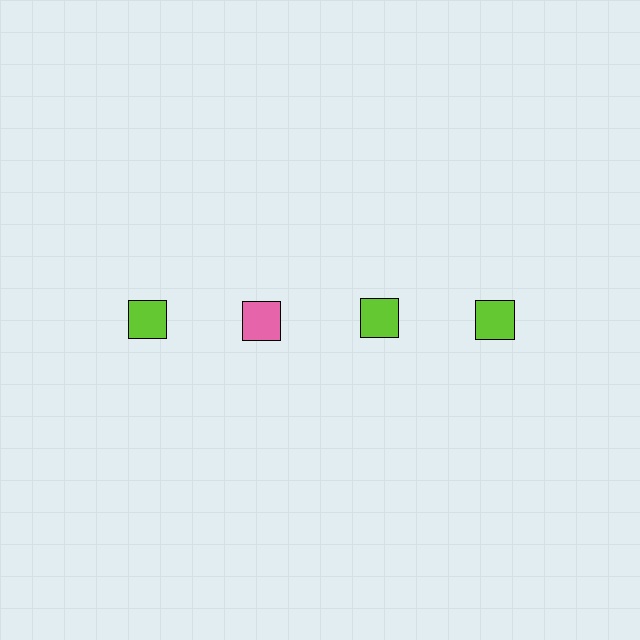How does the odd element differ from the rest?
It has a different color: pink instead of lime.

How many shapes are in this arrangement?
There are 4 shapes arranged in a grid pattern.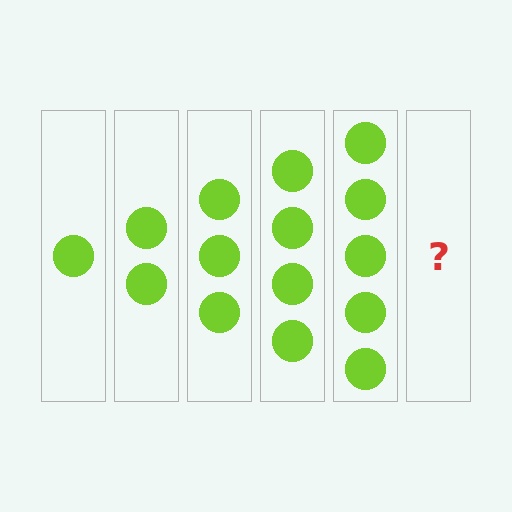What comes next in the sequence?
The next element should be 6 circles.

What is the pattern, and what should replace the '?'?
The pattern is that each step adds one more circle. The '?' should be 6 circles.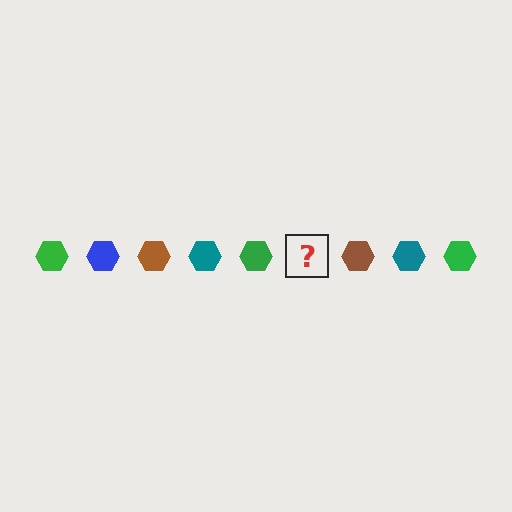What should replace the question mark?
The question mark should be replaced with a blue hexagon.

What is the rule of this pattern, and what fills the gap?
The rule is that the pattern cycles through green, blue, brown, teal hexagons. The gap should be filled with a blue hexagon.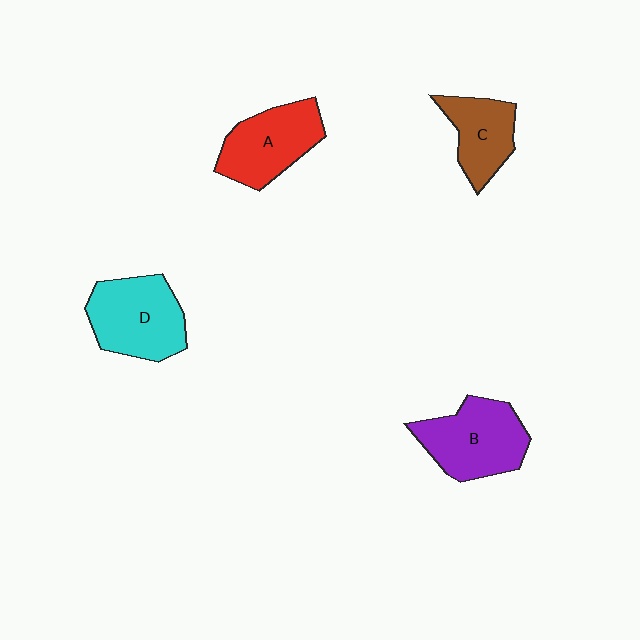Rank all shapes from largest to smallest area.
From largest to smallest: B (purple), D (cyan), A (red), C (brown).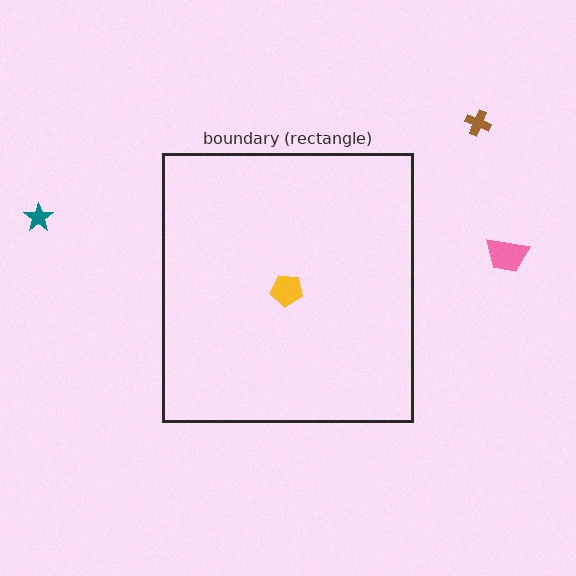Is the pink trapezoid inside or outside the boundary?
Outside.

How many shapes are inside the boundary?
1 inside, 3 outside.